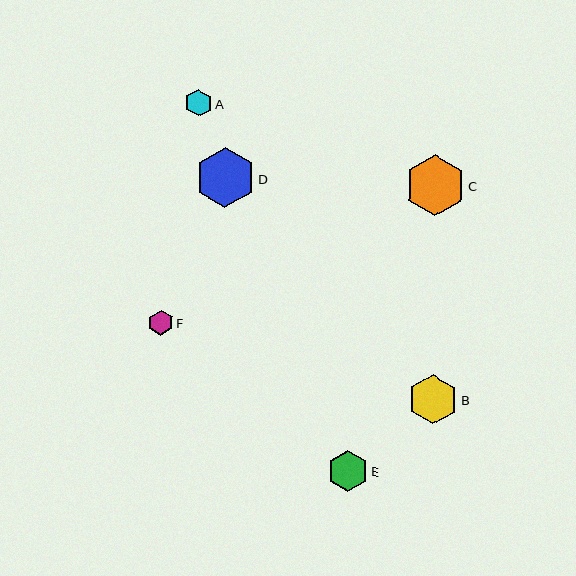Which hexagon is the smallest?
Hexagon F is the smallest with a size of approximately 25 pixels.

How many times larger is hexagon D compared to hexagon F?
Hexagon D is approximately 2.4 times the size of hexagon F.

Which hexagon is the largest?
Hexagon C is the largest with a size of approximately 60 pixels.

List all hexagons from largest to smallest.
From largest to smallest: C, D, B, E, A, F.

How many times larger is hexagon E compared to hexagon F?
Hexagon E is approximately 1.6 times the size of hexagon F.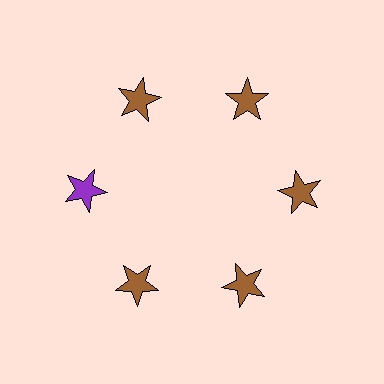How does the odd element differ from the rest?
It has a different color: purple instead of brown.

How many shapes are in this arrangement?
There are 6 shapes arranged in a ring pattern.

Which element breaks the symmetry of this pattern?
The purple star at roughly the 9 o'clock position breaks the symmetry. All other shapes are brown stars.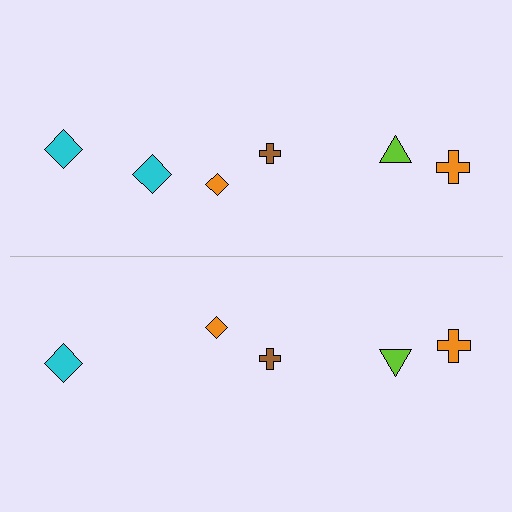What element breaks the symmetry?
A cyan diamond is missing from the bottom side.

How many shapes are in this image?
There are 11 shapes in this image.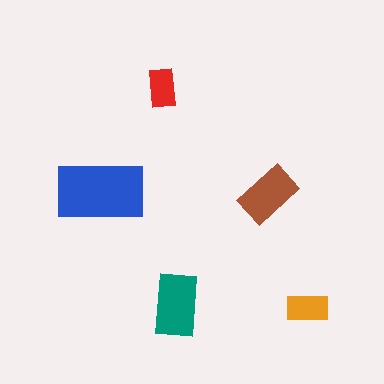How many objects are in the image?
There are 5 objects in the image.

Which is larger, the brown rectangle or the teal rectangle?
The teal one.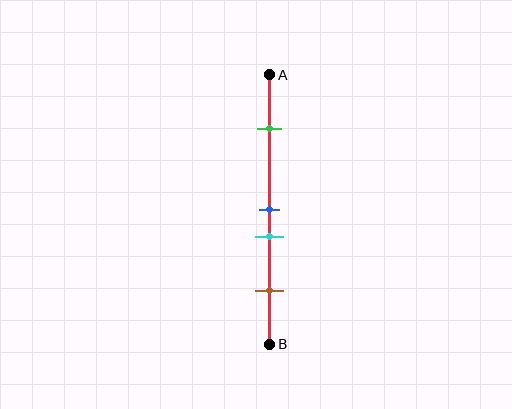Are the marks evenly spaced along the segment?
No, the marks are not evenly spaced.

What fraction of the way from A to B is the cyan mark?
The cyan mark is approximately 60% (0.6) of the way from A to B.